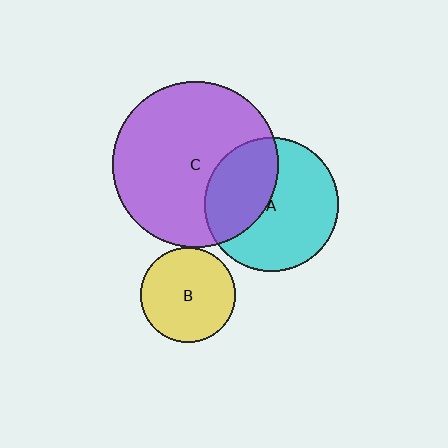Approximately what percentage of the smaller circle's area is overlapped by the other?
Approximately 5%.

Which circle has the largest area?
Circle C (purple).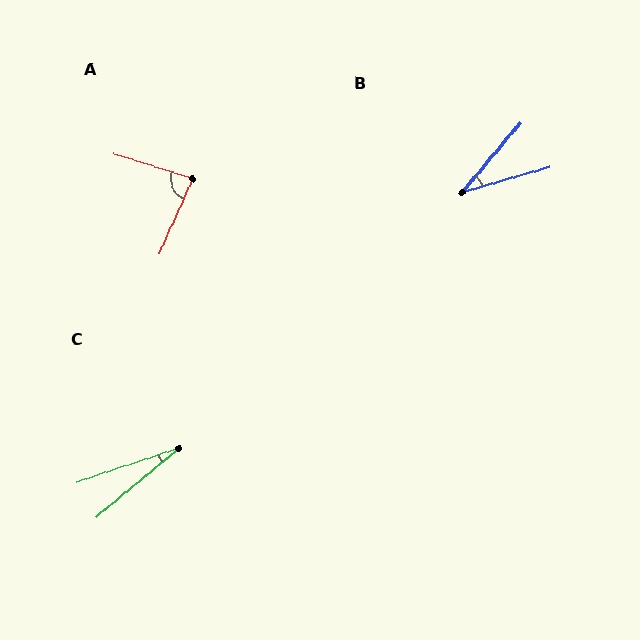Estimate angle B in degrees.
Approximately 33 degrees.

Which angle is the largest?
A, at approximately 83 degrees.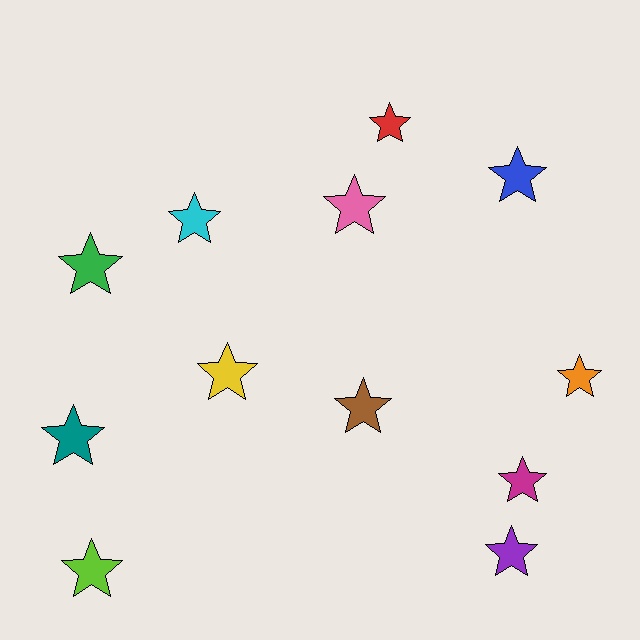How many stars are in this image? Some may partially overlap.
There are 12 stars.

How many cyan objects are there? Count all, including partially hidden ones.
There is 1 cyan object.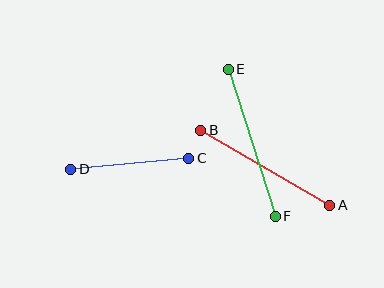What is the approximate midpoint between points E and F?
The midpoint is at approximately (252, 143) pixels.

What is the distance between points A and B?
The distance is approximately 149 pixels.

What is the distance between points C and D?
The distance is approximately 119 pixels.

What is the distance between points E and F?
The distance is approximately 154 pixels.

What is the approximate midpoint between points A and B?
The midpoint is at approximately (265, 168) pixels.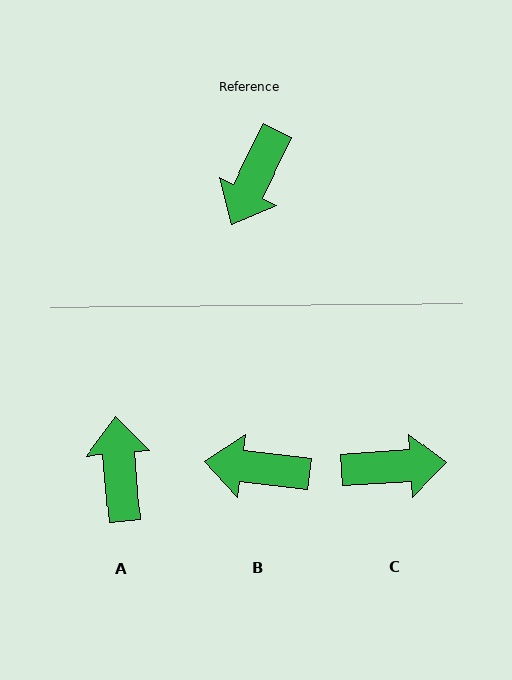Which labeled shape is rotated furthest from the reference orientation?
A, about 148 degrees away.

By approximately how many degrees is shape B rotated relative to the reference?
Approximately 70 degrees clockwise.